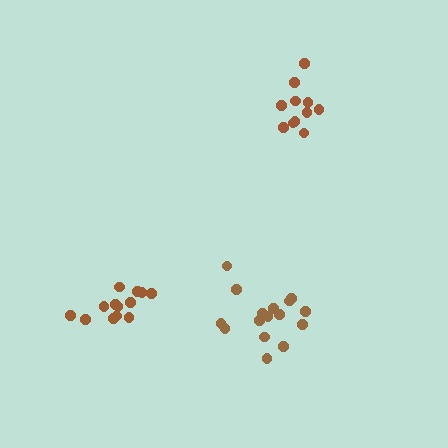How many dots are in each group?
Group 1: 16 dots, Group 2: 11 dots, Group 3: 13 dots (40 total).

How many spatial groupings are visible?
There are 3 spatial groupings.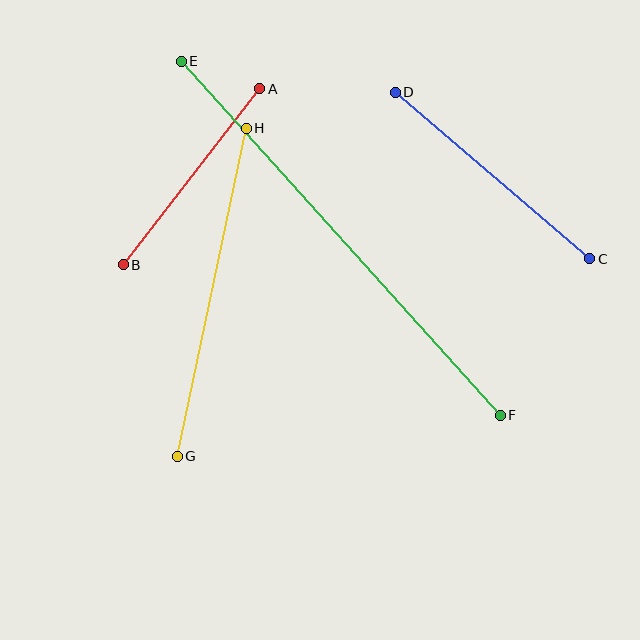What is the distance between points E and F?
The distance is approximately 477 pixels.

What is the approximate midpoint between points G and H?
The midpoint is at approximately (212, 292) pixels.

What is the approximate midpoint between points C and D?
The midpoint is at approximately (492, 175) pixels.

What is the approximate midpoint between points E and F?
The midpoint is at approximately (341, 238) pixels.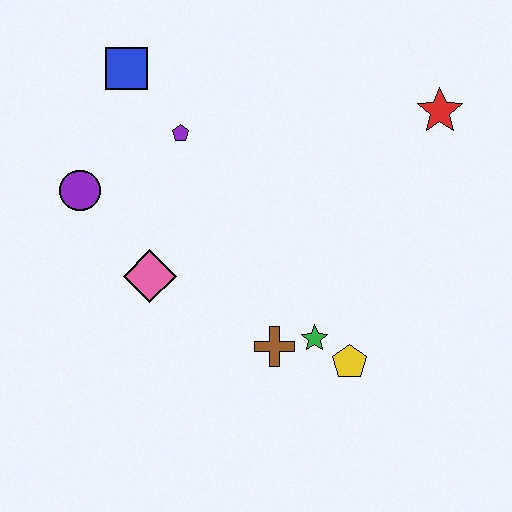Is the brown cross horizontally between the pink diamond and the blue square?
No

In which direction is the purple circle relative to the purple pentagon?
The purple circle is to the left of the purple pentagon.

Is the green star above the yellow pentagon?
Yes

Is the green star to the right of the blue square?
Yes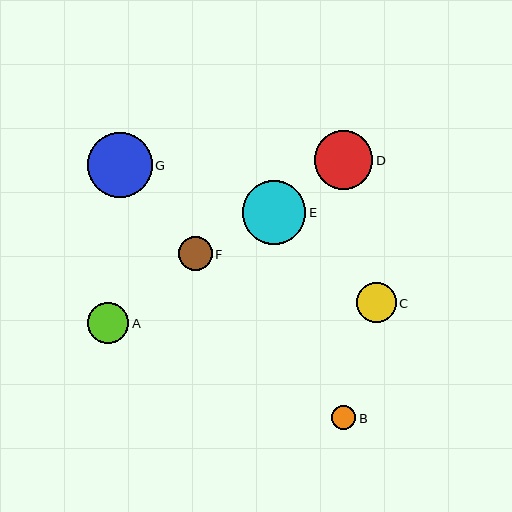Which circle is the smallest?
Circle B is the smallest with a size of approximately 25 pixels.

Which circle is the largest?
Circle G is the largest with a size of approximately 65 pixels.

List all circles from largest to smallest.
From largest to smallest: G, E, D, A, C, F, B.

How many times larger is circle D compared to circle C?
Circle D is approximately 1.5 times the size of circle C.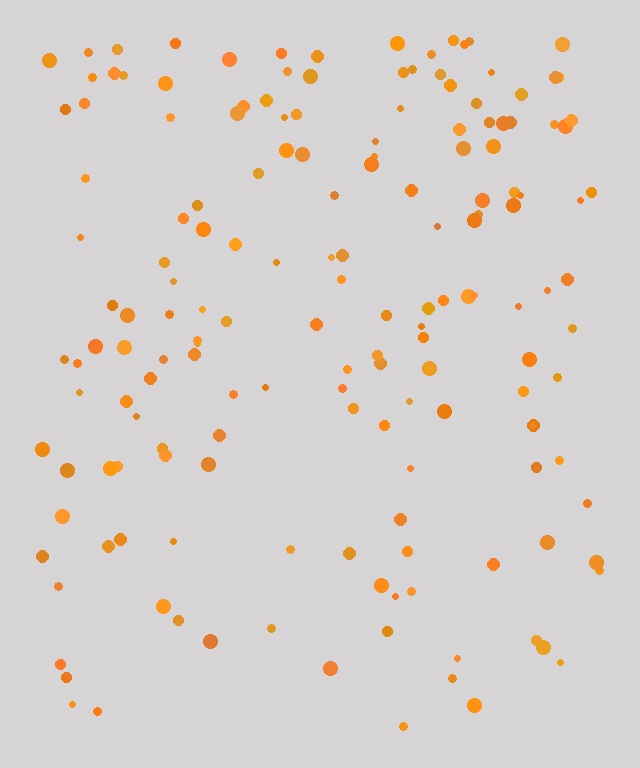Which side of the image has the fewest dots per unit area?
The bottom.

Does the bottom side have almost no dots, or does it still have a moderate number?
Still a moderate number, just noticeably fewer than the top.